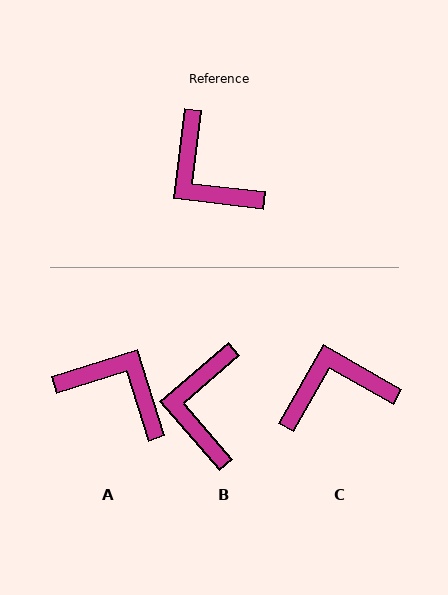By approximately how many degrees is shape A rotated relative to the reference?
Approximately 156 degrees clockwise.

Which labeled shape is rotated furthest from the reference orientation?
A, about 156 degrees away.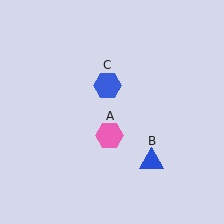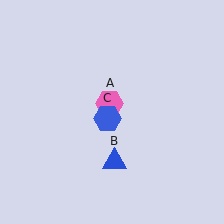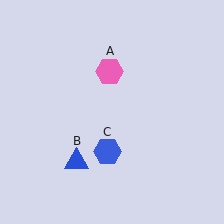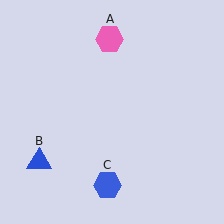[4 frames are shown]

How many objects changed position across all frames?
3 objects changed position: pink hexagon (object A), blue triangle (object B), blue hexagon (object C).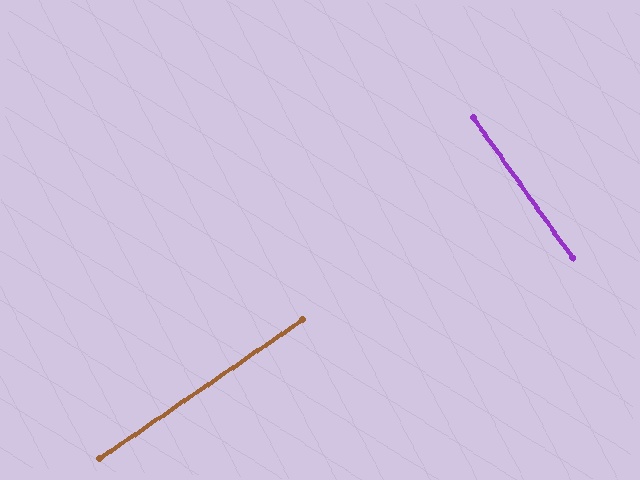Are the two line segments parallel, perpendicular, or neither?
Perpendicular — they meet at approximately 89°.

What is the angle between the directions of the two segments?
Approximately 89 degrees.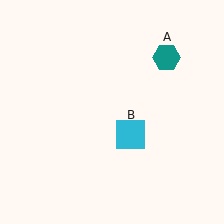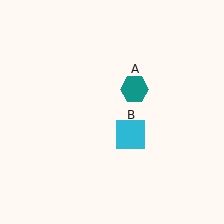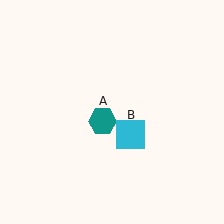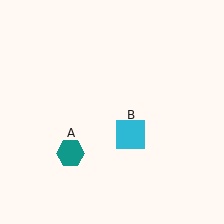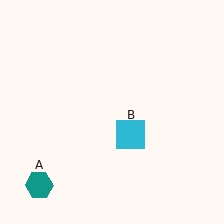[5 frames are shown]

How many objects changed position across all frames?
1 object changed position: teal hexagon (object A).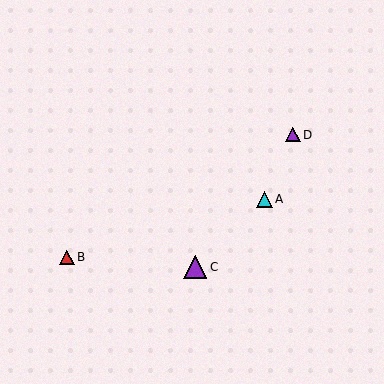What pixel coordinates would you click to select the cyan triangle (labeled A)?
Click at (264, 199) to select the cyan triangle A.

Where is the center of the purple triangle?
The center of the purple triangle is at (195, 267).